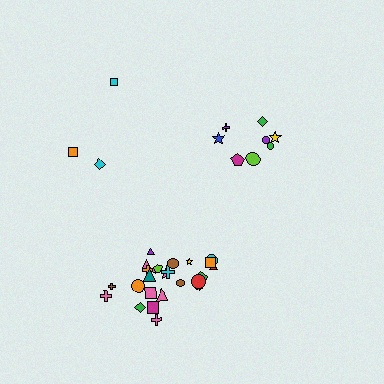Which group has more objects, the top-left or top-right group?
The top-right group.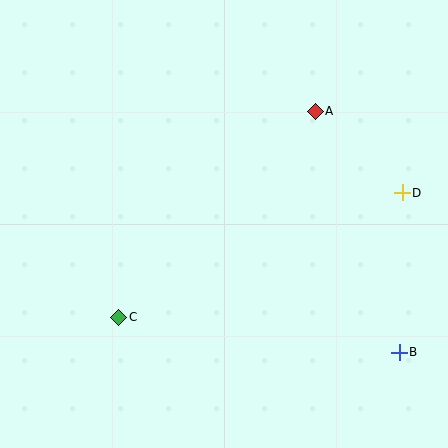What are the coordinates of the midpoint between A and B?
The midpoint between A and B is at (357, 232).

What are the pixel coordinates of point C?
Point C is at (119, 317).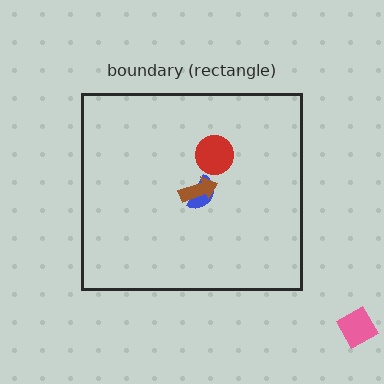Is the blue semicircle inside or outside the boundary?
Inside.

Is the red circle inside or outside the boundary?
Inside.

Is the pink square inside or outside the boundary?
Outside.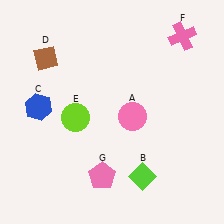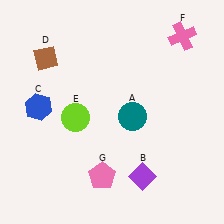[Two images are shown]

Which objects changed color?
A changed from pink to teal. B changed from lime to purple.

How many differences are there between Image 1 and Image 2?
There are 2 differences between the two images.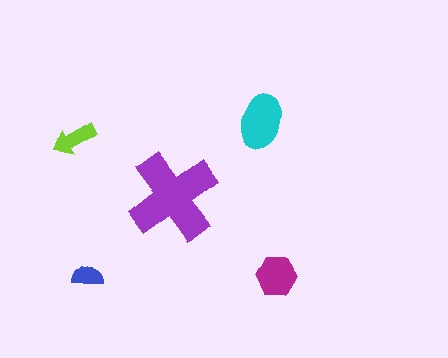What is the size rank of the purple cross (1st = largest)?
1st.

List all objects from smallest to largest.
The blue semicircle, the lime arrow, the magenta hexagon, the cyan ellipse, the purple cross.